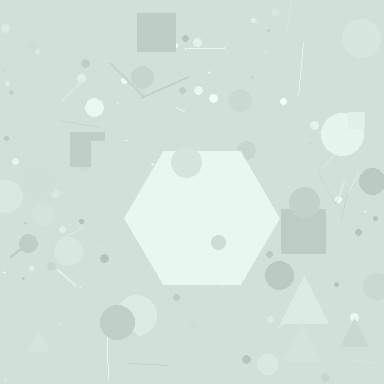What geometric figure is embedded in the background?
A hexagon is embedded in the background.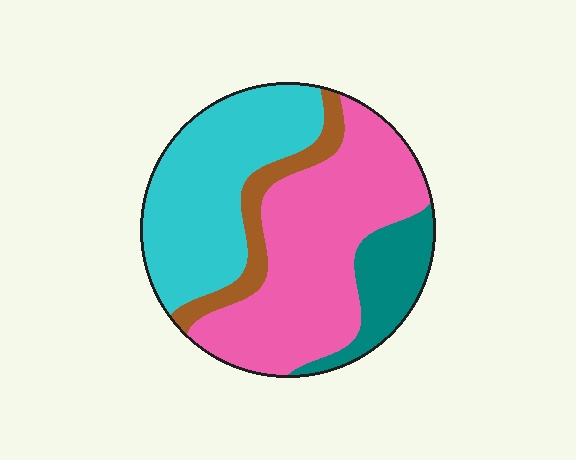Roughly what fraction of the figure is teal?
Teal takes up about one eighth (1/8) of the figure.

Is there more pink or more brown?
Pink.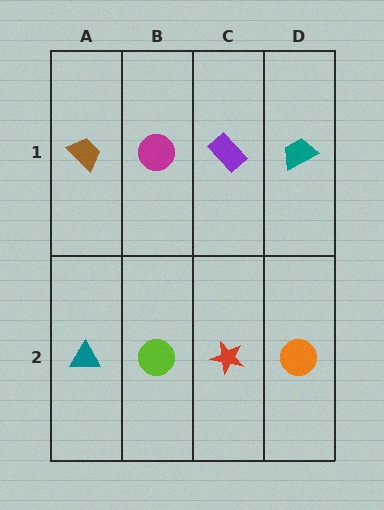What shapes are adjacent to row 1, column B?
A lime circle (row 2, column B), a brown trapezoid (row 1, column A), a purple rectangle (row 1, column C).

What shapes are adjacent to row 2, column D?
A teal trapezoid (row 1, column D), a red star (row 2, column C).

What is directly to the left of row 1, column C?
A magenta circle.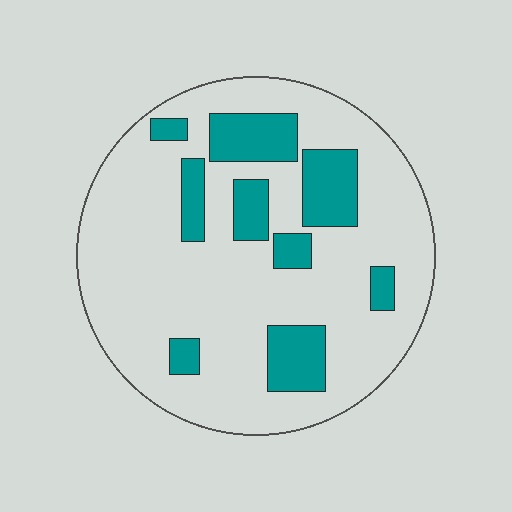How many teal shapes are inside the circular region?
9.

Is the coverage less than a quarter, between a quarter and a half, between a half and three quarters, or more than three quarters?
Less than a quarter.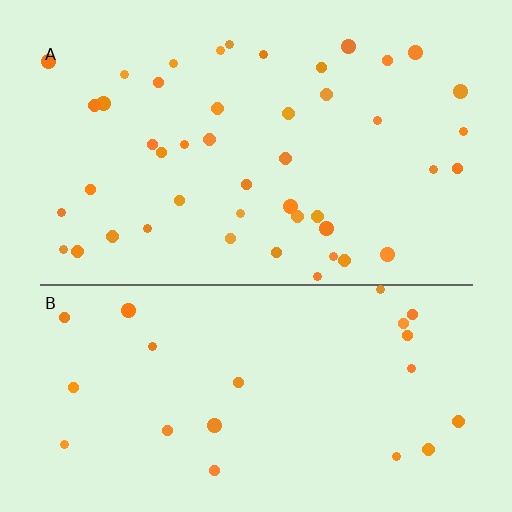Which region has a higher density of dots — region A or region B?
A (the top).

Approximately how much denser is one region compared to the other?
Approximately 2.0× — region A over region B.